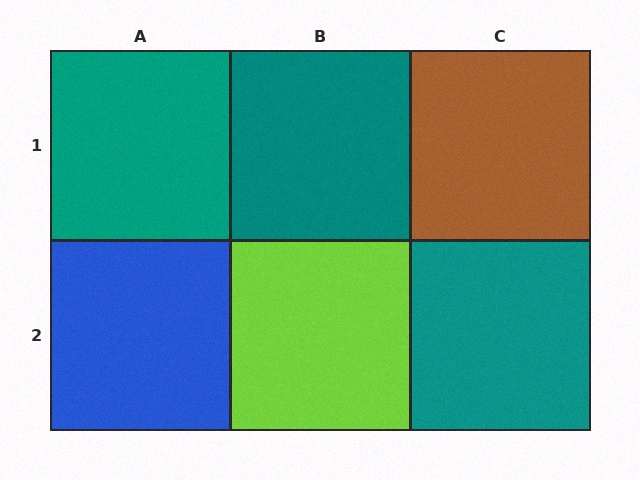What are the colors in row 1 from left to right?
Teal, teal, brown.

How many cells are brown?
1 cell is brown.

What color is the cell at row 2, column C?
Teal.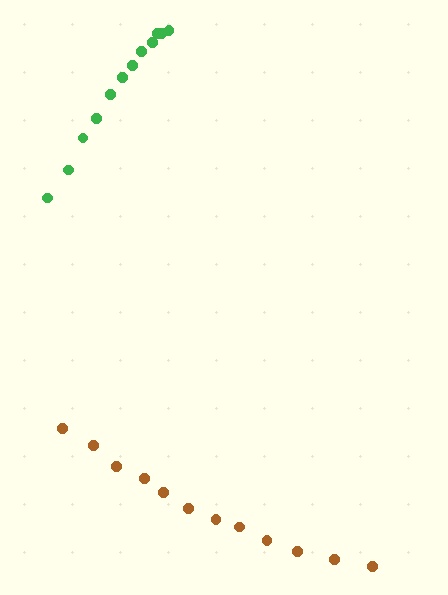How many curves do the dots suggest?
There are 2 distinct paths.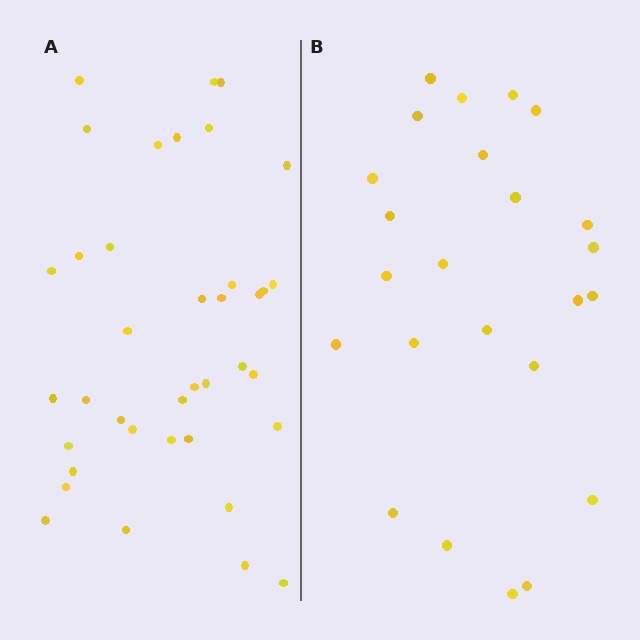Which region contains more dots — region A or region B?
Region A (the left region) has more dots.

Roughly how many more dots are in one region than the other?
Region A has approximately 15 more dots than region B.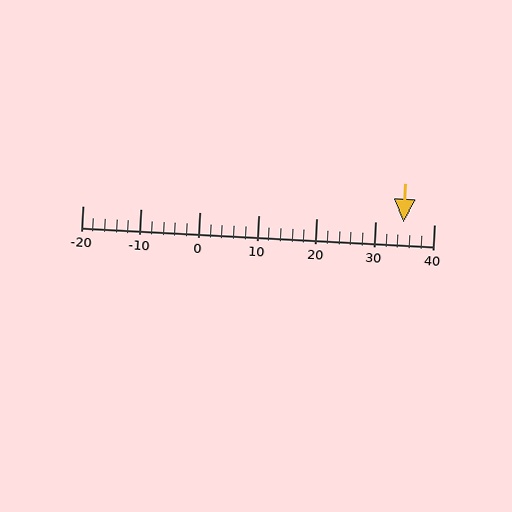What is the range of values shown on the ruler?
The ruler shows values from -20 to 40.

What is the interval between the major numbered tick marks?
The major tick marks are spaced 10 units apart.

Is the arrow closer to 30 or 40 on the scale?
The arrow is closer to 30.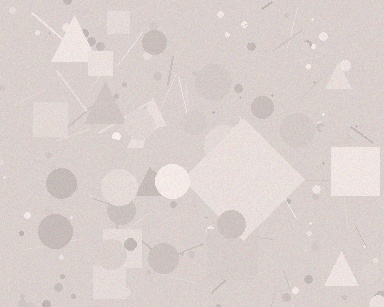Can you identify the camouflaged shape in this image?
The camouflaged shape is a diamond.